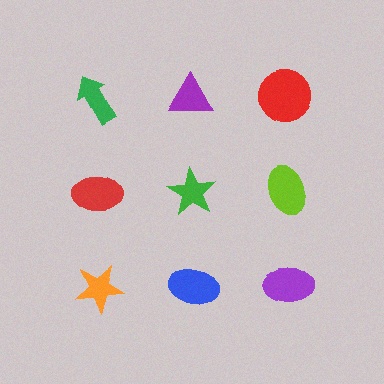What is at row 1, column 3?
A red circle.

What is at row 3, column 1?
An orange star.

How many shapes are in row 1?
3 shapes.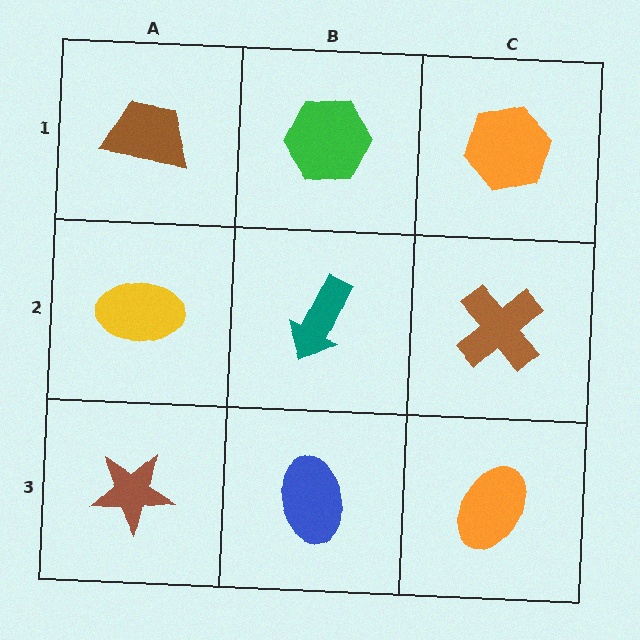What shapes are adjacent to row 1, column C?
A brown cross (row 2, column C), a green hexagon (row 1, column B).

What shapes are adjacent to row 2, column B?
A green hexagon (row 1, column B), a blue ellipse (row 3, column B), a yellow ellipse (row 2, column A), a brown cross (row 2, column C).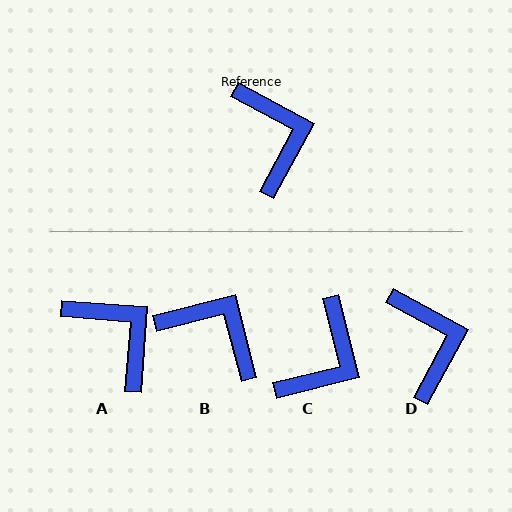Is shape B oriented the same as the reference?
No, it is off by about 43 degrees.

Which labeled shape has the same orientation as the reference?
D.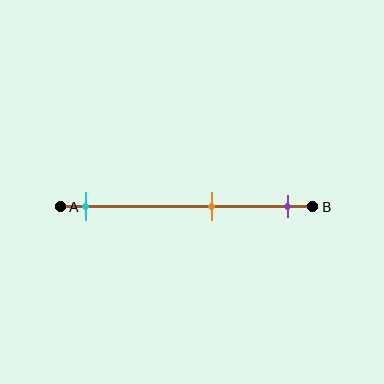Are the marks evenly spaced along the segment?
No, the marks are not evenly spaced.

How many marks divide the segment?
There are 3 marks dividing the segment.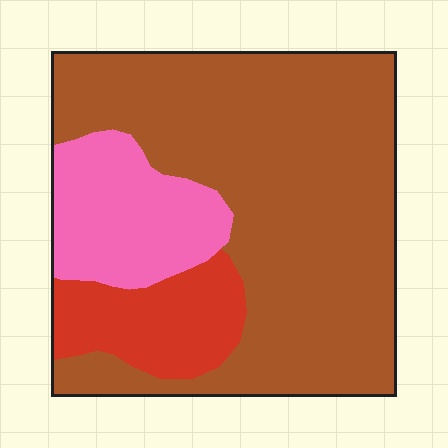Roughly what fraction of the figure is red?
Red takes up about one eighth (1/8) of the figure.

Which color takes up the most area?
Brown, at roughly 70%.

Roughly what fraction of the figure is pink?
Pink covers 18% of the figure.